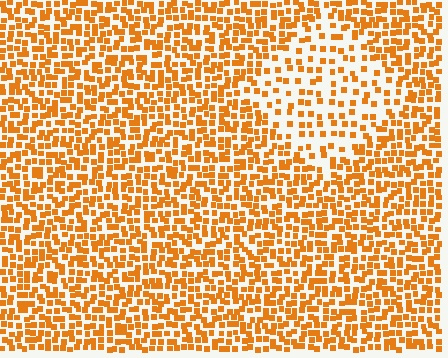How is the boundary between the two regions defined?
The boundary is defined by a change in element density (approximately 2.1x ratio). All elements are the same color, size, and shape.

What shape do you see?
I see a diamond.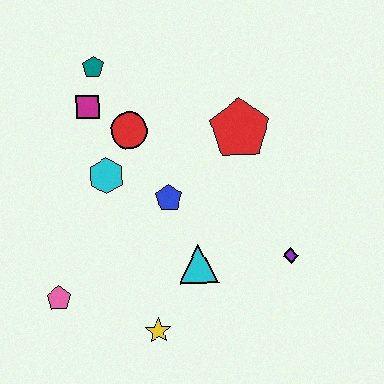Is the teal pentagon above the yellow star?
Yes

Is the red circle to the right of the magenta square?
Yes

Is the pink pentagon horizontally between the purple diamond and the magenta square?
No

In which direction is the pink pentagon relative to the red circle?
The pink pentagon is below the red circle.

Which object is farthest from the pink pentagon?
The red pentagon is farthest from the pink pentagon.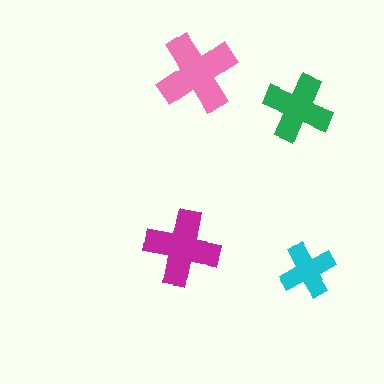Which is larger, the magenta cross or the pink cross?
The pink one.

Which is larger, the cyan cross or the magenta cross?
The magenta one.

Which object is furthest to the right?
The cyan cross is rightmost.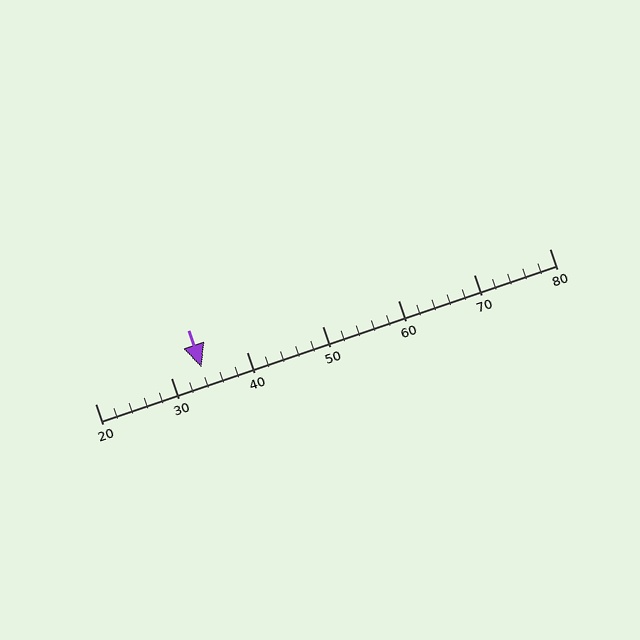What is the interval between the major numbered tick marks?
The major tick marks are spaced 10 units apart.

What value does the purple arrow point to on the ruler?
The purple arrow points to approximately 34.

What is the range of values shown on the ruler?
The ruler shows values from 20 to 80.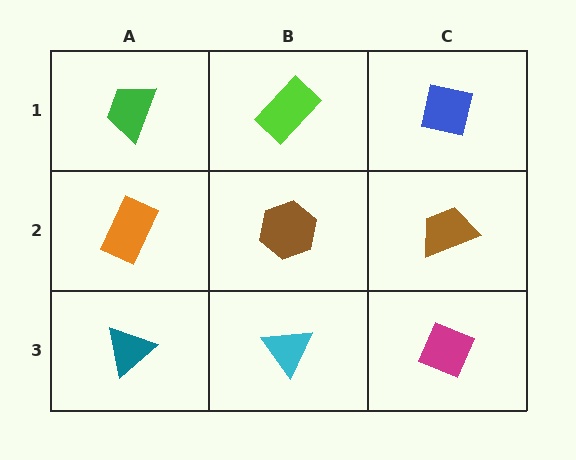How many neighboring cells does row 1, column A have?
2.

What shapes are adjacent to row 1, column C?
A brown trapezoid (row 2, column C), a lime rectangle (row 1, column B).